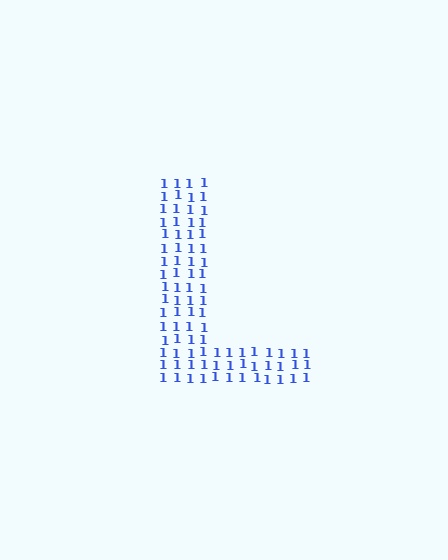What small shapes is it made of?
It is made of small digit 1's.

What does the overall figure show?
The overall figure shows the letter L.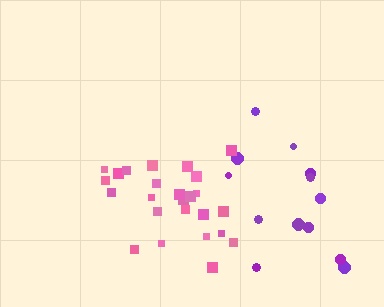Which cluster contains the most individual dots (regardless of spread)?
Pink (25).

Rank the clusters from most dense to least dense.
pink, purple.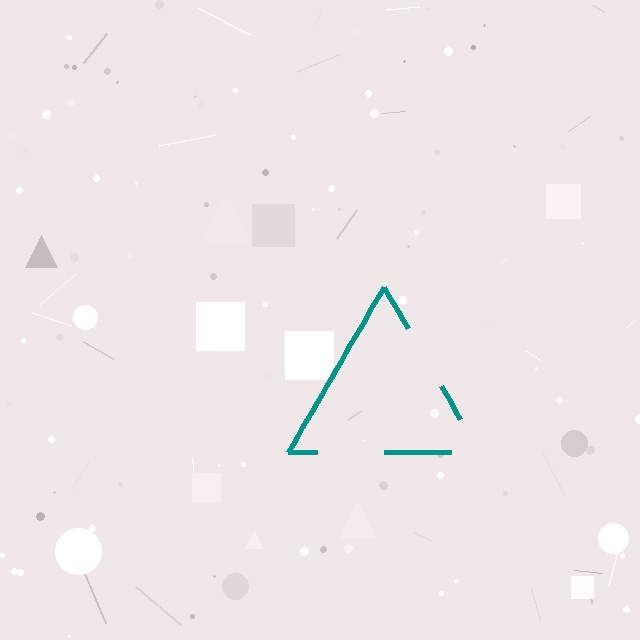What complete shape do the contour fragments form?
The contour fragments form a triangle.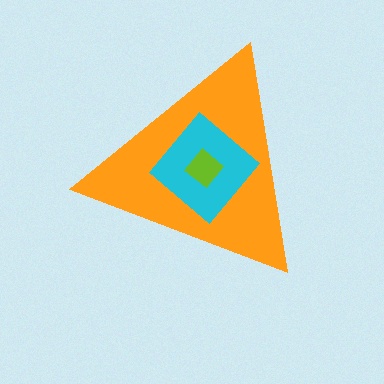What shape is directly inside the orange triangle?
The cyan diamond.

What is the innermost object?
The lime diamond.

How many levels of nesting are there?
3.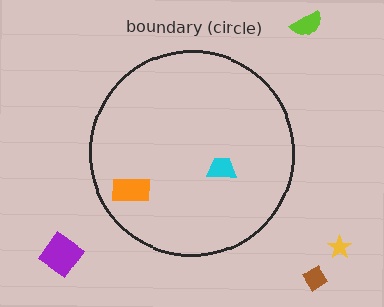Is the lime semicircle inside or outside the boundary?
Outside.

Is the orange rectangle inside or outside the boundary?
Inside.